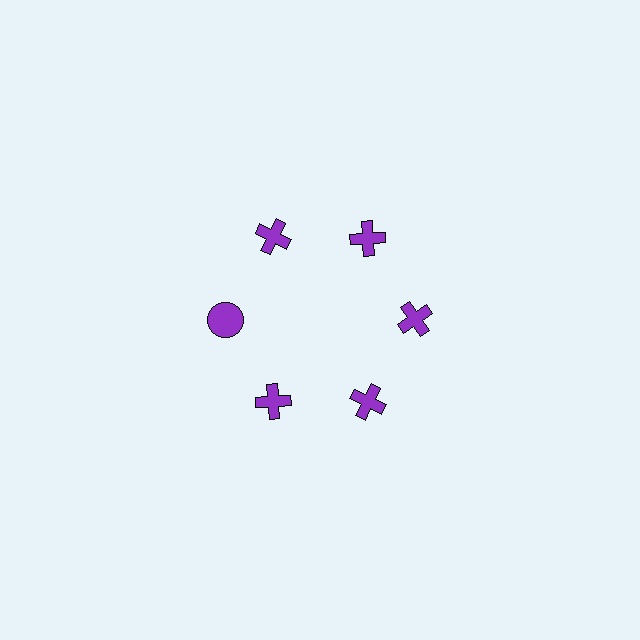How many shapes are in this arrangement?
There are 6 shapes arranged in a ring pattern.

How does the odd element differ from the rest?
It has a different shape: circle instead of cross.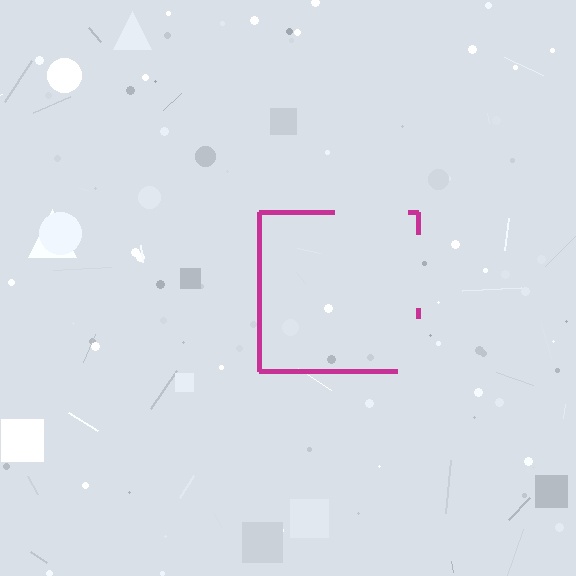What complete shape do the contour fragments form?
The contour fragments form a square.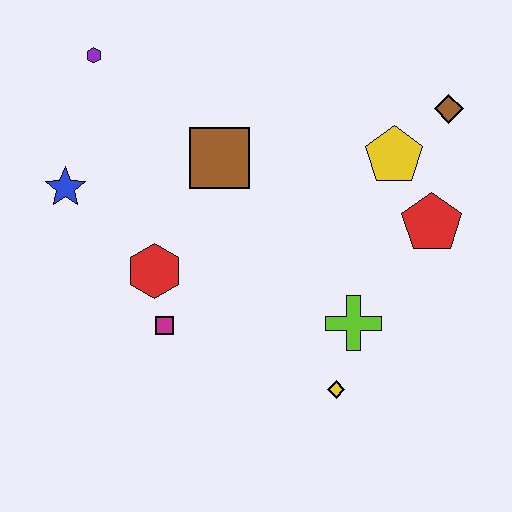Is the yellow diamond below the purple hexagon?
Yes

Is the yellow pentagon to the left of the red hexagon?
No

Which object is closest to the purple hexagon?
The blue star is closest to the purple hexagon.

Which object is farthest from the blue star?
The brown diamond is farthest from the blue star.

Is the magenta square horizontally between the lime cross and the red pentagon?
No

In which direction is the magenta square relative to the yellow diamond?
The magenta square is to the left of the yellow diamond.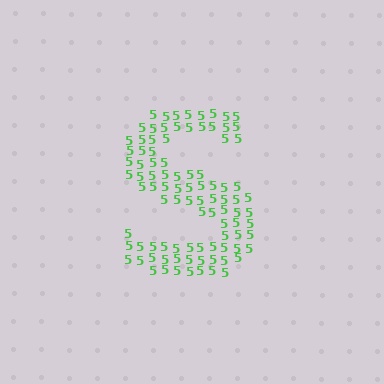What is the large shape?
The large shape is the letter S.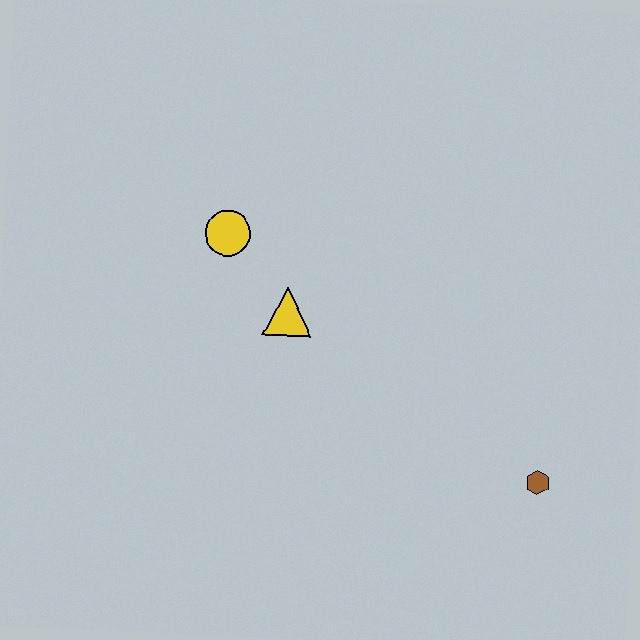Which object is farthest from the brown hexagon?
The yellow circle is farthest from the brown hexagon.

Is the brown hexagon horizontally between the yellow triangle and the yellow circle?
No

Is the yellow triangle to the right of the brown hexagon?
No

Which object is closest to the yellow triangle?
The yellow circle is closest to the yellow triangle.